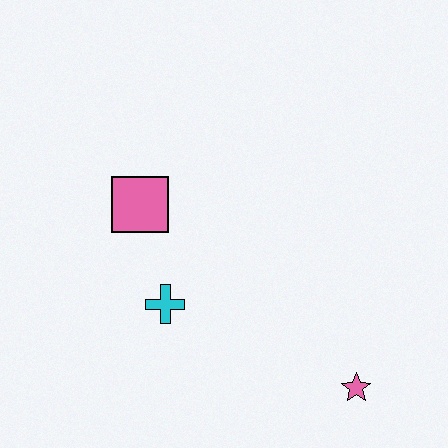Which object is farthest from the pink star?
The pink square is farthest from the pink star.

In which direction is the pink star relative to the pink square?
The pink star is to the right of the pink square.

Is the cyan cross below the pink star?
No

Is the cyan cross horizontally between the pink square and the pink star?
Yes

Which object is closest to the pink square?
The cyan cross is closest to the pink square.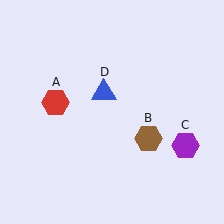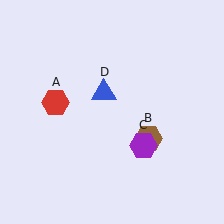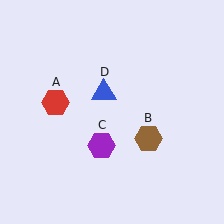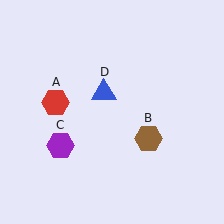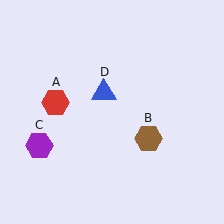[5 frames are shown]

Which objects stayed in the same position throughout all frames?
Red hexagon (object A) and brown hexagon (object B) and blue triangle (object D) remained stationary.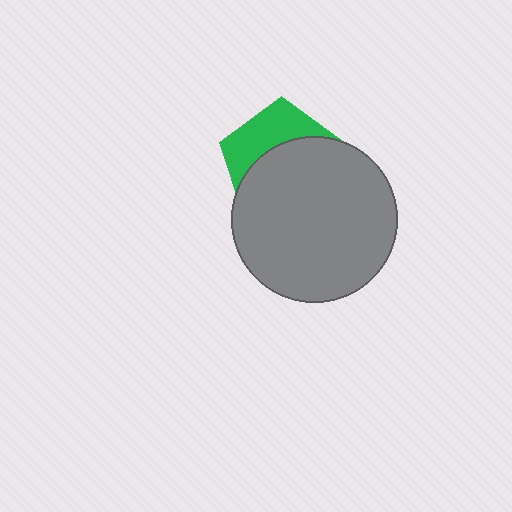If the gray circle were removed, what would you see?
You would see the complete green pentagon.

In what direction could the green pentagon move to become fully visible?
The green pentagon could move up. That would shift it out from behind the gray circle entirely.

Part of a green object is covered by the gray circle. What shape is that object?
It is a pentagon.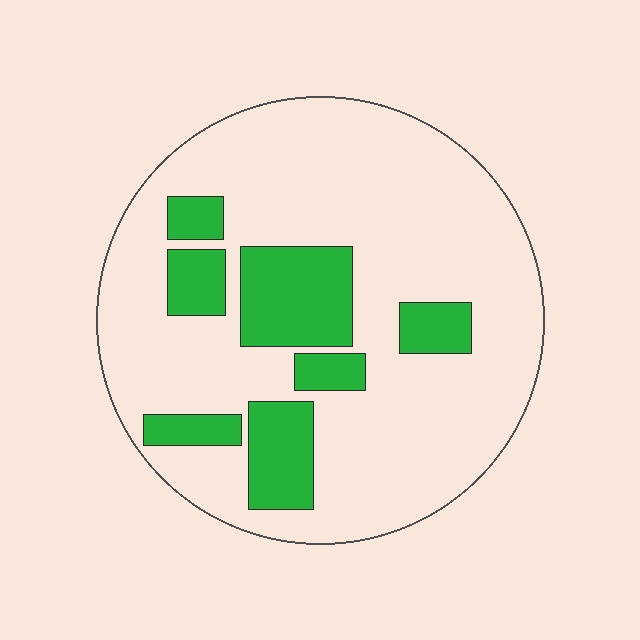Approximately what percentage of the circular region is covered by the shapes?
Approximately 20%.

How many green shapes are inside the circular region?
7.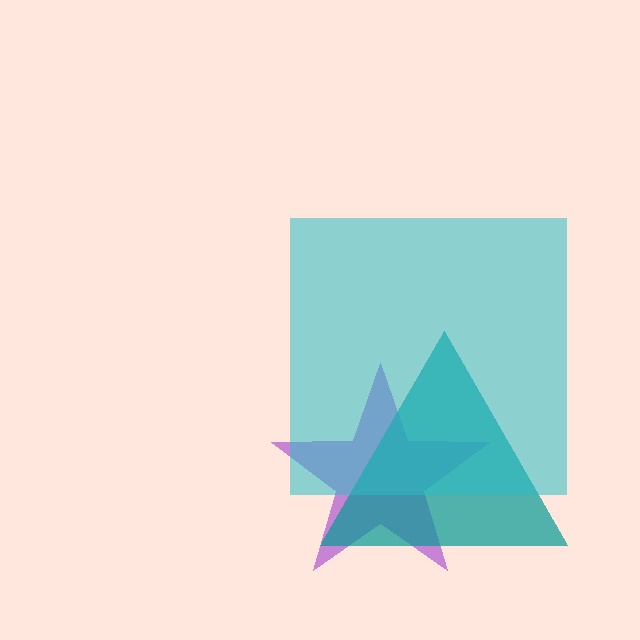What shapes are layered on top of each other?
The layered shapes are: a purple star, a teal triangle, a cyan square.